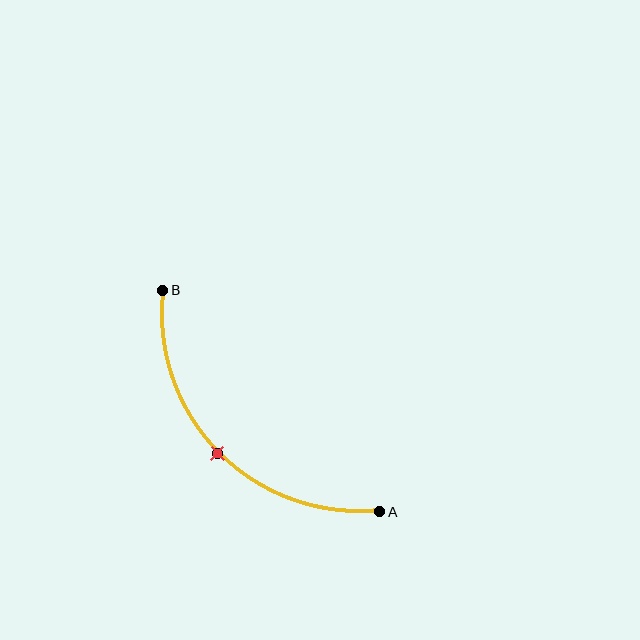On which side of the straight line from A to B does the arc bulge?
The arc bulges below and to the left of the straight line connecting A and B.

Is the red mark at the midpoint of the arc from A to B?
Yes. The red mark lies on the arc at equal arc-length from both A and B — it is the arc midpoint.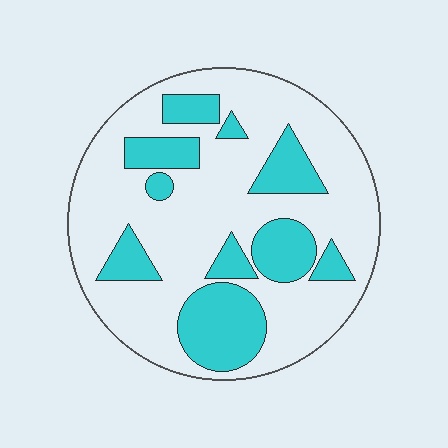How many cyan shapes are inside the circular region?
10.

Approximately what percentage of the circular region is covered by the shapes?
Approximately 30%.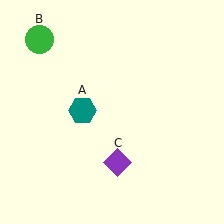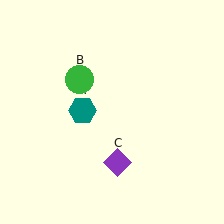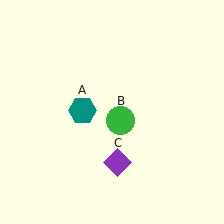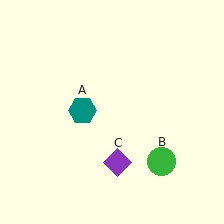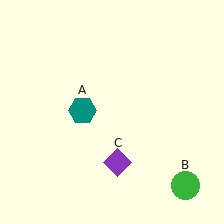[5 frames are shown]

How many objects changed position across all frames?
1 object changed position: green circle (object B).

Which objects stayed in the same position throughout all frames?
Teal hexagon (object A) and purple diamond (object C) remained stationary.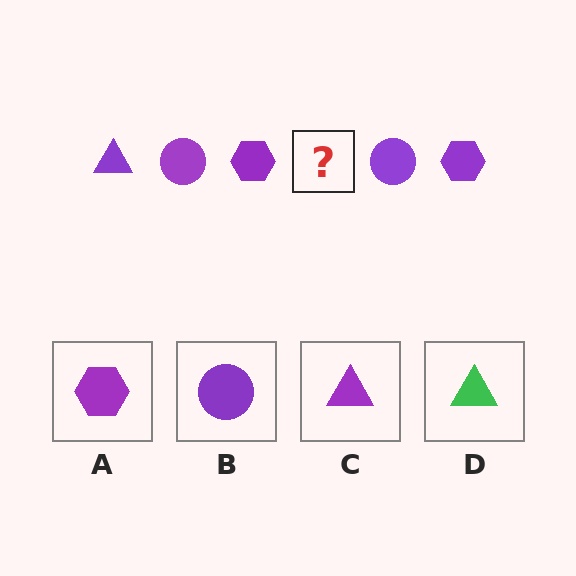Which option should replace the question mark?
Option C.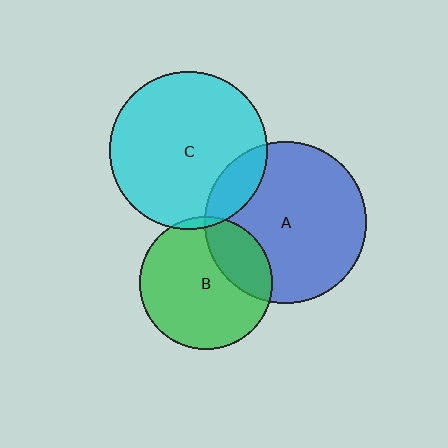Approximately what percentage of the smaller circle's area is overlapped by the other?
Approximately 25%.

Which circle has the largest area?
Circle A (blue).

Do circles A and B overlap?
Yes.